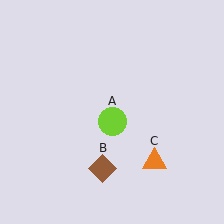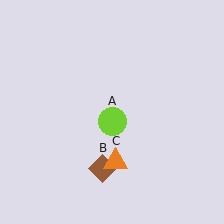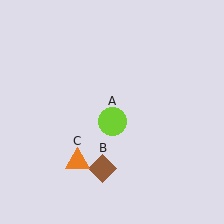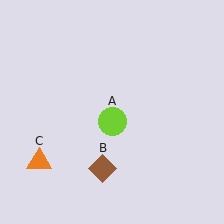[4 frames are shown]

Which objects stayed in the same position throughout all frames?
Lime circle (object A) and brown diamond (object B) remained stationary.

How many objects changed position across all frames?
1 object changed position: orange triangle (object C).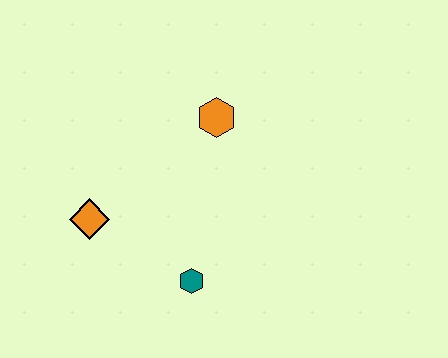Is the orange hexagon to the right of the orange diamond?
Yes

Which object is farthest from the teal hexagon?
The orange hexagon is farthest from the teal hexagon.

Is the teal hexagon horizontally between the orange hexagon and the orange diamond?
Yes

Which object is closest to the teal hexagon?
The orange diamond is closest to the teal hexagon.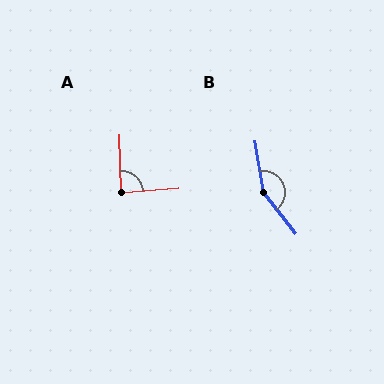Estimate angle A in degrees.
Approximately 87 degrees.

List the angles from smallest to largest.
A (87°), B (151°).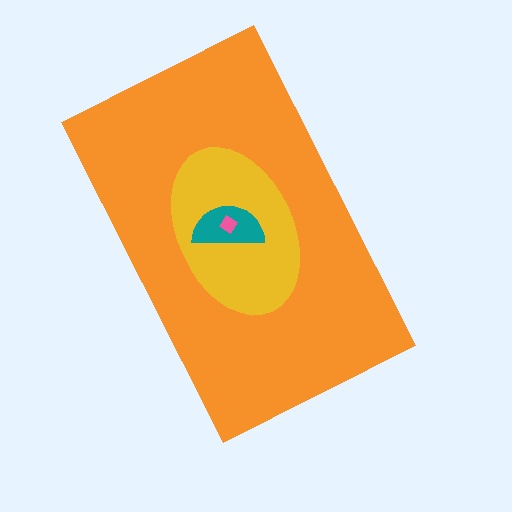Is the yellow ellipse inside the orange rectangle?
Yes.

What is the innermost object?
The pink diamond.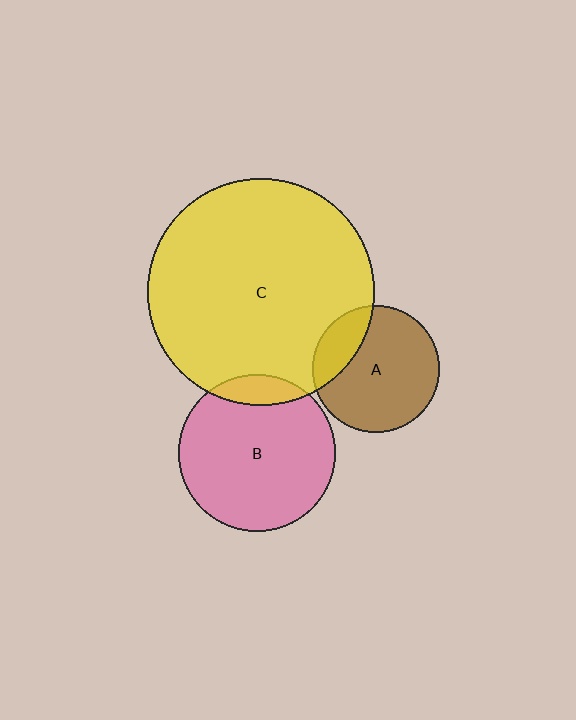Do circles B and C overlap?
Yes.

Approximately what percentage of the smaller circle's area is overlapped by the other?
Approximately 10%.